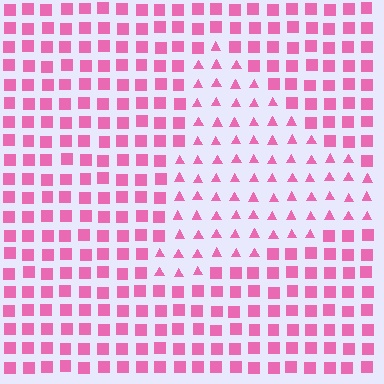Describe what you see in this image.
The image is filled with small pink elements arranged in a uniform grid. A triangle-shaped region contains triangles, while the surrounding area contains squares. The boundary is defined purely by the change in element shape.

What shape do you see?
I see a triangle.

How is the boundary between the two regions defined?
The boundary is defined by a change in element shape: triangles inside vs. squares outside. All elements share the same color and spacing.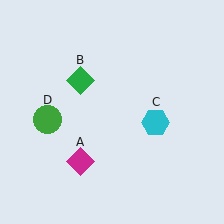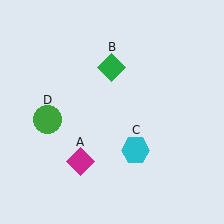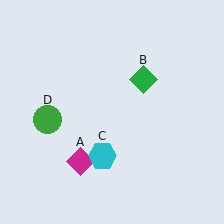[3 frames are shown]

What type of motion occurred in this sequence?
The green diamond (object B), cyan hexagon (object C) rotated clockwise around the center of the scene.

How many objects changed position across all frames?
2 objects changed position: green diamond (object B), cyan hexagon (object C).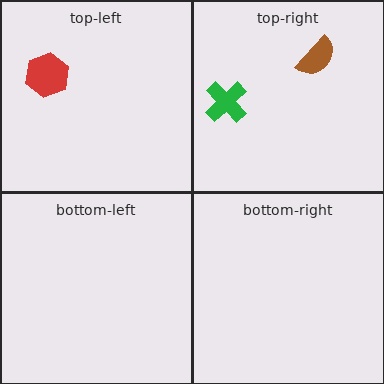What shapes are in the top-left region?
The red hexagon.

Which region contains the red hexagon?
The top-left region.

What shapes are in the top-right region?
The green cross, the brown semicircle.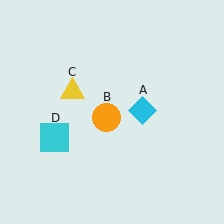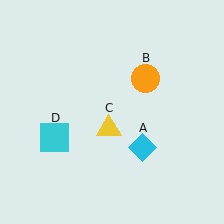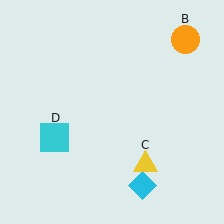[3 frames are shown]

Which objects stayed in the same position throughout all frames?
Cyan square (object D) remained stationary.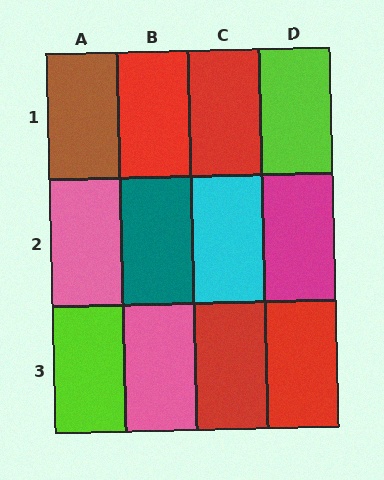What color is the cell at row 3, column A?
Lime.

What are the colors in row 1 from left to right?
Brown, red, red, lime.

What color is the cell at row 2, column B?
Teal.